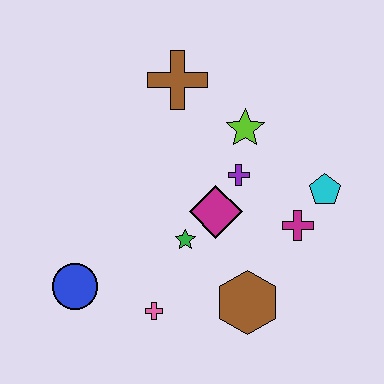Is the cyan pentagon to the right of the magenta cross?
Yes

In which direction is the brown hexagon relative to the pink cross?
The brown hexagon is to the right of the pink cross.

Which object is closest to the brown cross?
The lime star is closest to the brown cross.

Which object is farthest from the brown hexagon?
The brown cross is farthest from the brown hexagon.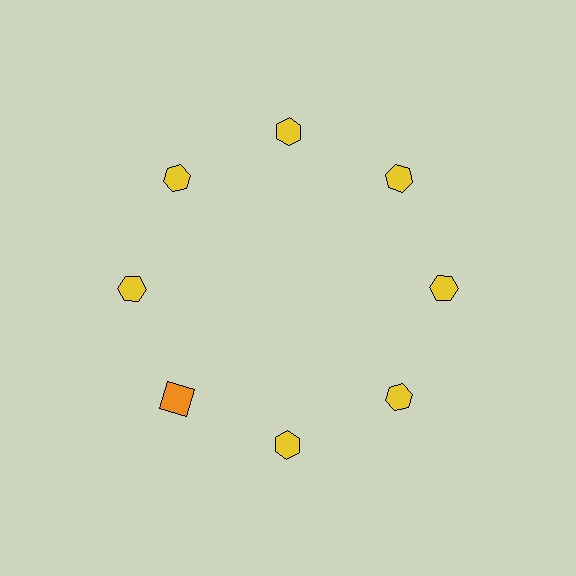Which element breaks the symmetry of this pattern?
The orange square at roughly the 8 o'clock position breaks the symmetry. All other shapes are yellow hexagons.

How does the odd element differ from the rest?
It differs in both color (orange instead of yellow) and shape (square instead of hexagon).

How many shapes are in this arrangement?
There are 8 shapes arranged in a ring pattern.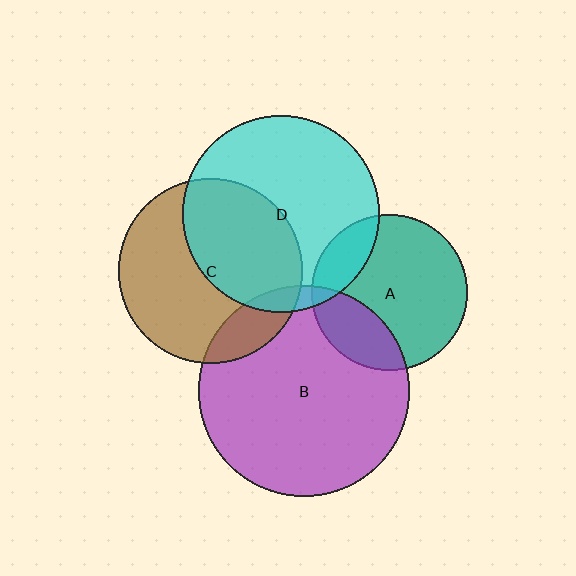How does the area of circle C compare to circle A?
Approximately 1.4 times.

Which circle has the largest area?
Circle B (purple).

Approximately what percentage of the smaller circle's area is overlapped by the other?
Approximately 45%.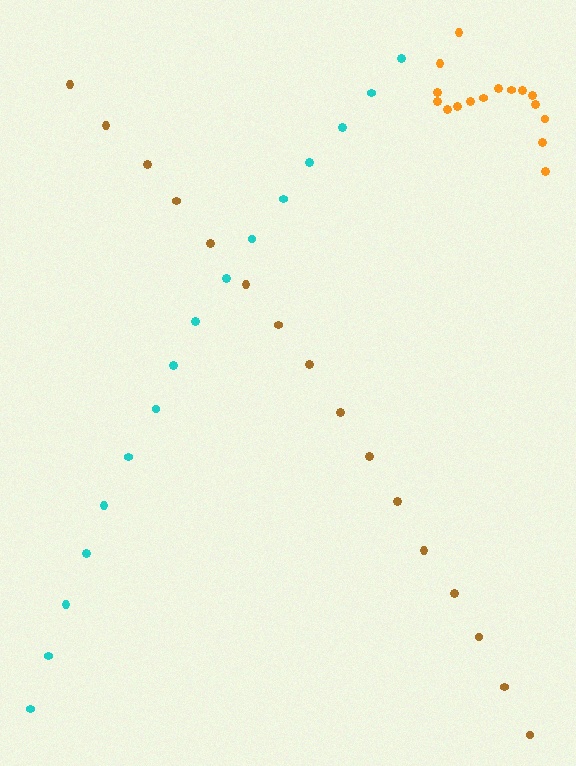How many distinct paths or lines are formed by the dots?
There are 3 distinct paths.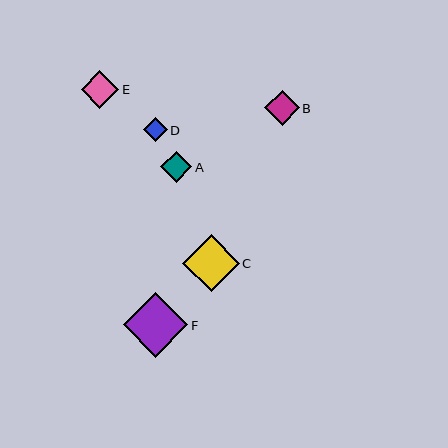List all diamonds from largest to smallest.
From largest to smallest: F, C, E, B, A, D.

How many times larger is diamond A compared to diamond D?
Diamond A is approximately 1.3 times the size of diamond D.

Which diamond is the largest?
Diamond F is the largest with a size of approximately 64 pixels.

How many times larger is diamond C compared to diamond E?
Diamond C is approximately 1.5 times the size of diamond E.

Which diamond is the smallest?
Diamond D is the smallest with a size of approximately 24 pixels.